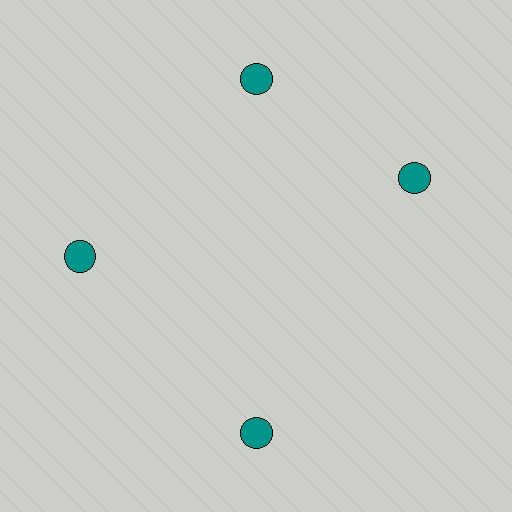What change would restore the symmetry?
The symmetry would be restored by rotating it back into even spacing with its neighbors so that all 4 circles sit at equal angles and equal distance from the center.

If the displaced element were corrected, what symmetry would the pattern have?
It would have 4-fold rotational symmetry — the pattern would map onto itself every 90 degrees.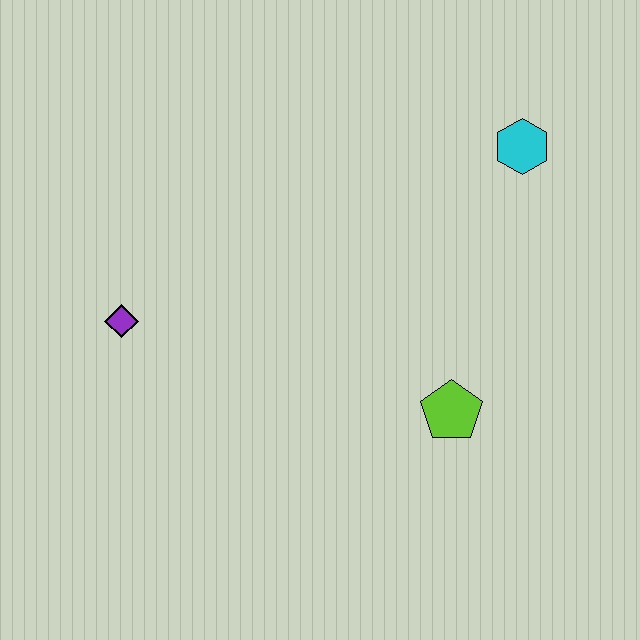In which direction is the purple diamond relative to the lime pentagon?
The purple diamond is to the left of the lime pentagon.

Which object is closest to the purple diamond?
The lime pentagon is closest to the purple diamond.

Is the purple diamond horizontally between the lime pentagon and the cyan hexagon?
No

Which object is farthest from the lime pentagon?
The purple diamond is farthest from the lime pentagon.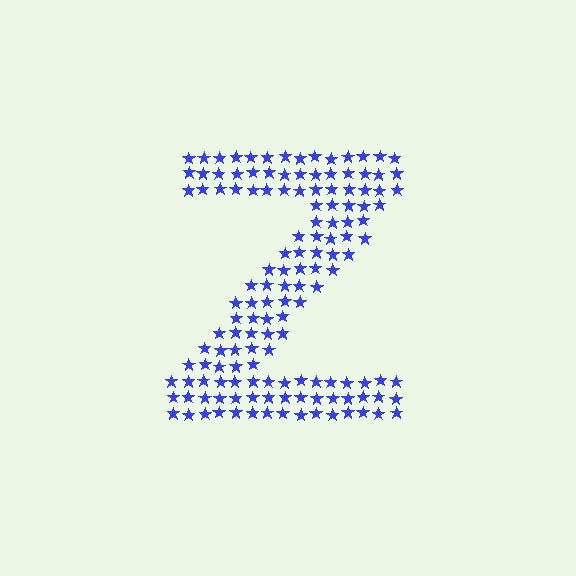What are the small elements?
The small elements are stars.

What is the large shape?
The large shape is the letter Z.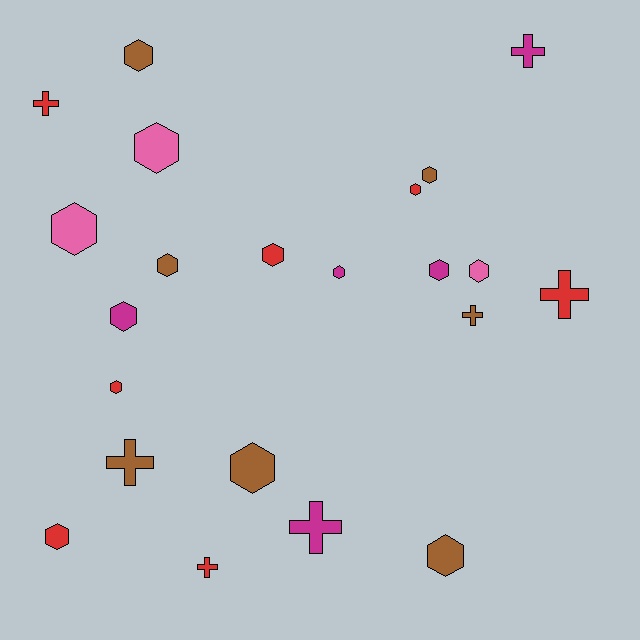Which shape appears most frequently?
Hexagon, with 15 objects.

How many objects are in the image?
There are 22 objects.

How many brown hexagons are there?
There are 5 brown hexagons.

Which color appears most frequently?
Red, with 7 objects.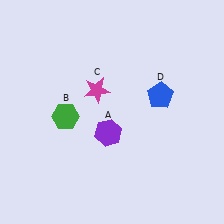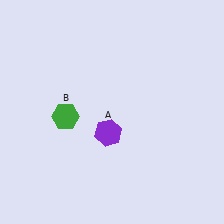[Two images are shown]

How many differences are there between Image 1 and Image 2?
There are 2 differences between the two images.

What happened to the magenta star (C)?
The magenta star (C) was removed in Image 2. It was in the top-left area of Image 1.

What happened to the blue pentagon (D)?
The blue pentagon (D) was removed in Image 2. It was in the top-right area of Image 1.